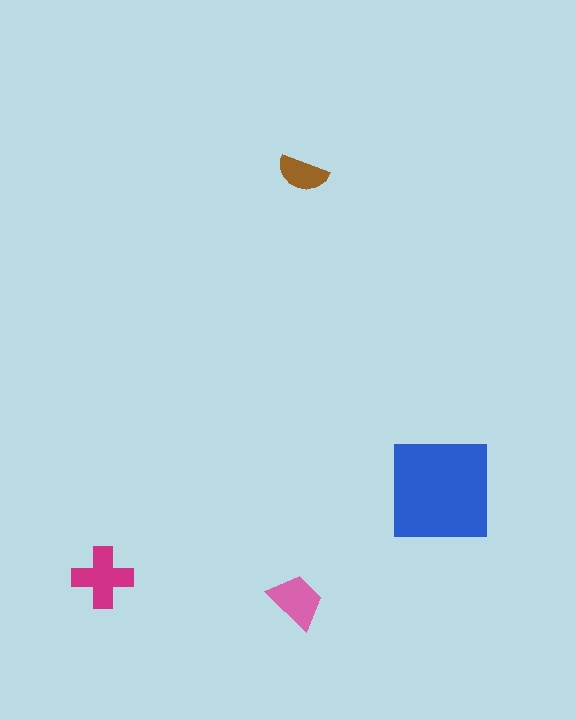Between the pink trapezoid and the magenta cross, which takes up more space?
The magenta cross.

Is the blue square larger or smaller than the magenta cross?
Larger.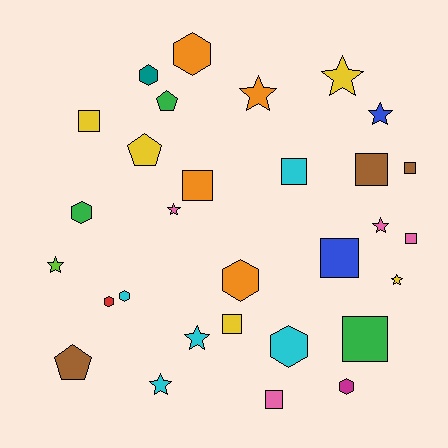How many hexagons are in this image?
There are 8 hexagons.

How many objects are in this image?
There are 30 objects.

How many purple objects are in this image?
There are no purple objects.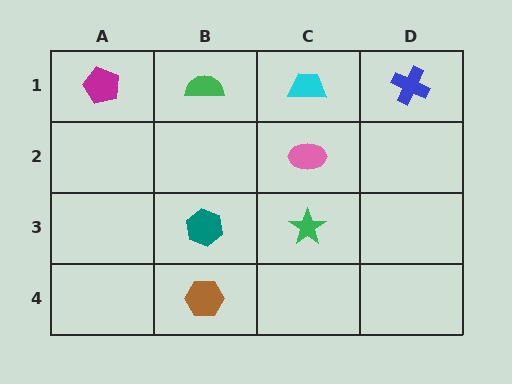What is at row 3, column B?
A teal hexagon.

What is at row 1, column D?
A blue cross.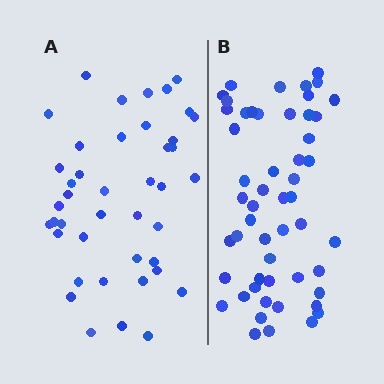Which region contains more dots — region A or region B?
Region B (the right region) has more dots.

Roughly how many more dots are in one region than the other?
Region B has roughly 12 or so more dots than region A.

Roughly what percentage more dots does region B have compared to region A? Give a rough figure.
About 25% more.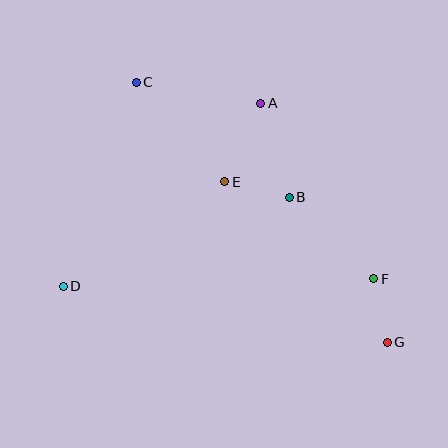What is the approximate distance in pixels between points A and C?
The distance between A and C is approximately 127 pixels.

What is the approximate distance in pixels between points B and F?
The distance between B and F is approximately 117 pixels.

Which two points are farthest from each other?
Points C and G are farthest from each other.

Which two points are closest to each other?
Points F and G are closest to each other.